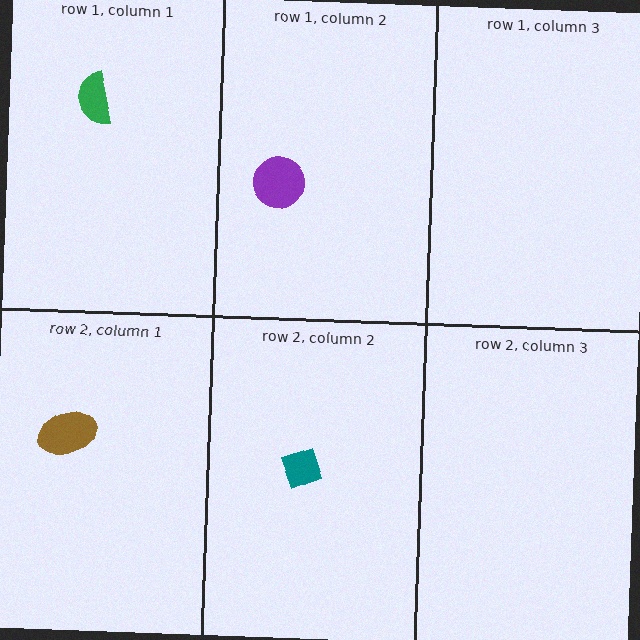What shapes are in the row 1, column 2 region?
The purple circle.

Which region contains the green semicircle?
The row 1, column 1 region.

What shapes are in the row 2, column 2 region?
The teal diamond.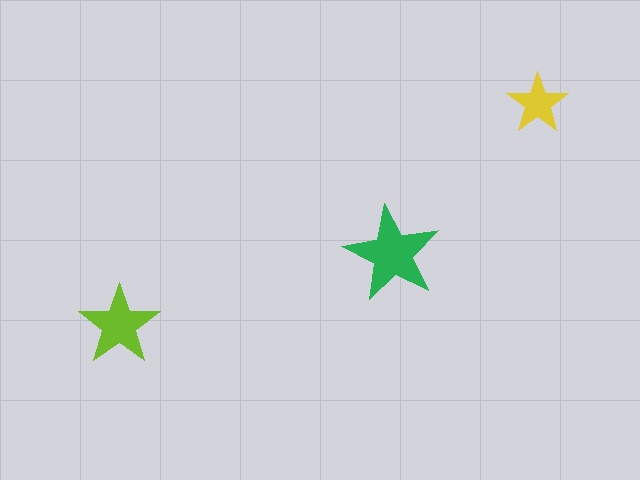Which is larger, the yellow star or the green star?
The green one.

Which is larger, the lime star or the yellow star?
The lime one.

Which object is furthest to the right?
The yellow star is rightmost.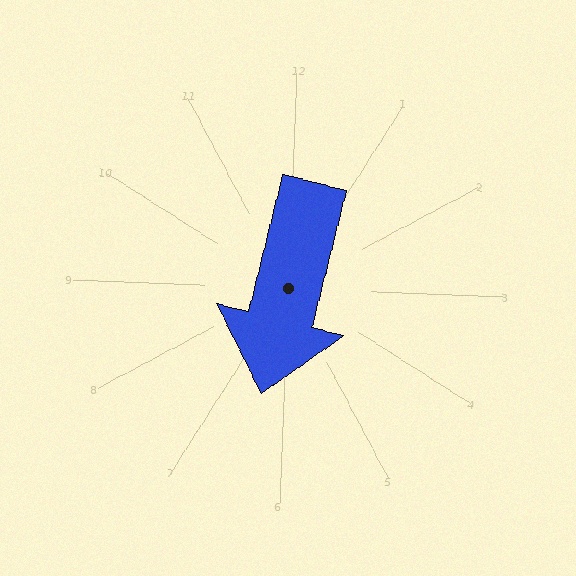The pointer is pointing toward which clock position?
Roughly 6 o'clock.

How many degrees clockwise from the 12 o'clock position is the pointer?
Approximately 192 degrees.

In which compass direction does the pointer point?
South.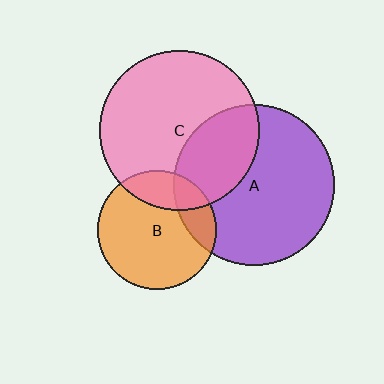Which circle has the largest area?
Circle A (purple).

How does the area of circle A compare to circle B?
Approximately 1.8 times.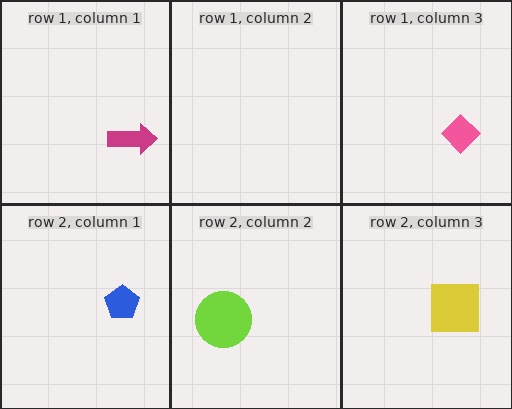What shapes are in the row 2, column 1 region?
The blue pentagon.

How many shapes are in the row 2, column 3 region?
1.